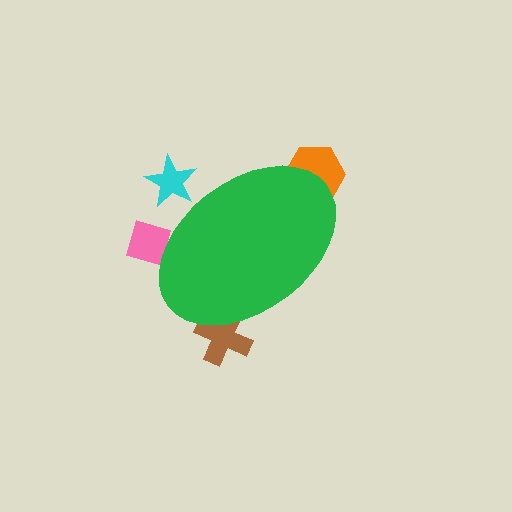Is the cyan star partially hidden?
Yes, the cyan star is partially hidden behind the green ellipse.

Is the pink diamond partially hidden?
Yes, the pink diamond is partially hidden behind the green ellipse.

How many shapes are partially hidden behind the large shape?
4 shapes are partially hidden.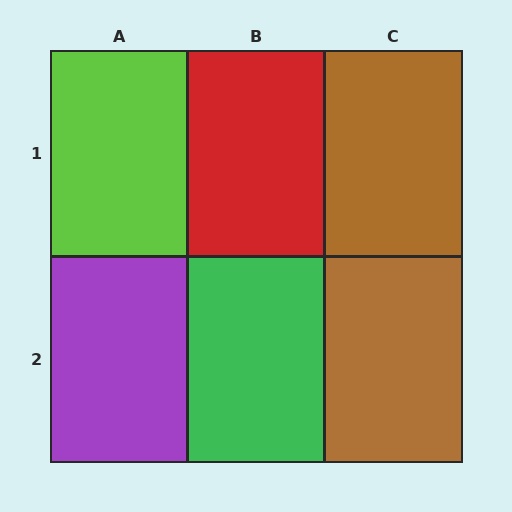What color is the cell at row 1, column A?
Lime.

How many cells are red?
1 cell is red.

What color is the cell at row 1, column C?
Brown.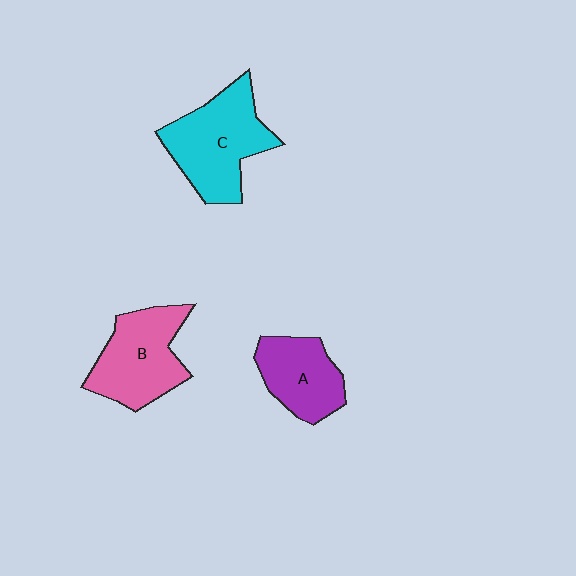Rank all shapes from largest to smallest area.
From largest to smallest: C (cyan), B (pink), A (purple).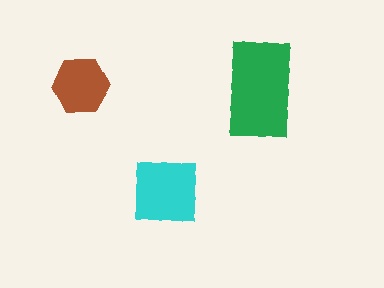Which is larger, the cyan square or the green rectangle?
The green rectangle.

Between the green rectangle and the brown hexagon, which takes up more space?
The green rectangle.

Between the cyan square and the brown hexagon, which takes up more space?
The cyan square.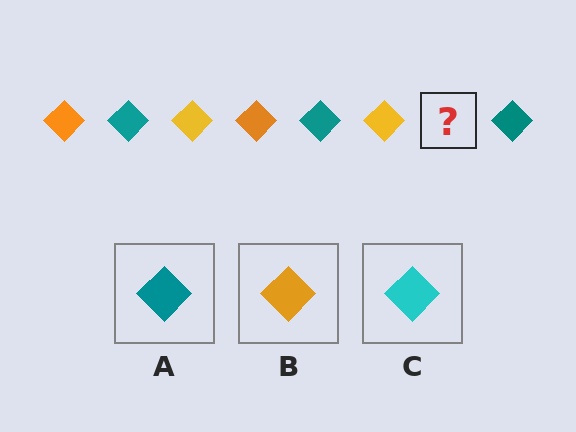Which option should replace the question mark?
Option B.